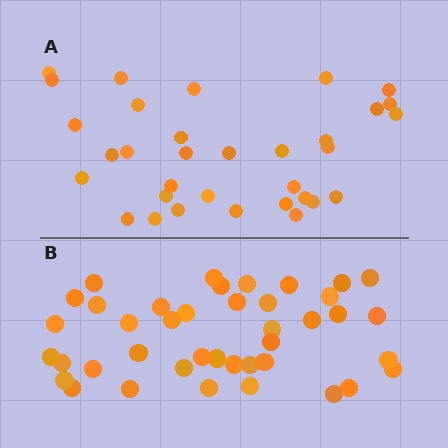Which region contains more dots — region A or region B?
Region B (the bottom region) has more dots.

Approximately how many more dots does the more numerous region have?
Region B has roughly 8 or so more dots than region A.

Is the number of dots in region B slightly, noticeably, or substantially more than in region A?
Region B has only slightly more — the two regions are fairly close. The ratio is roughly 1.2 to 1.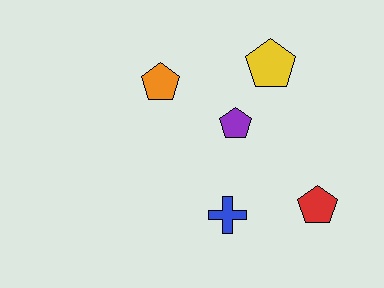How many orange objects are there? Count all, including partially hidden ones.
There is 1 orange object.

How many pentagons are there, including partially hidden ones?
There are 4 pentagons.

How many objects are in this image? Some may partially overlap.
There are 5 objects.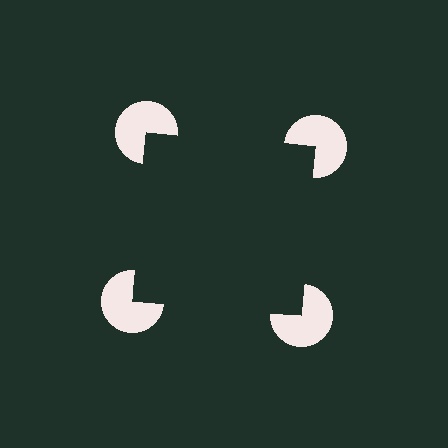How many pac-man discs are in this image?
There are 4 — one at each vertex of the illusory square.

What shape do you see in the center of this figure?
An illusory square — its edges are inferred from the aligned wedge cuts in the pac-man discs, not physically drawn.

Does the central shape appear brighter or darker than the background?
It typically appears slightly darker than the background, even though no actual brightness change is drawn.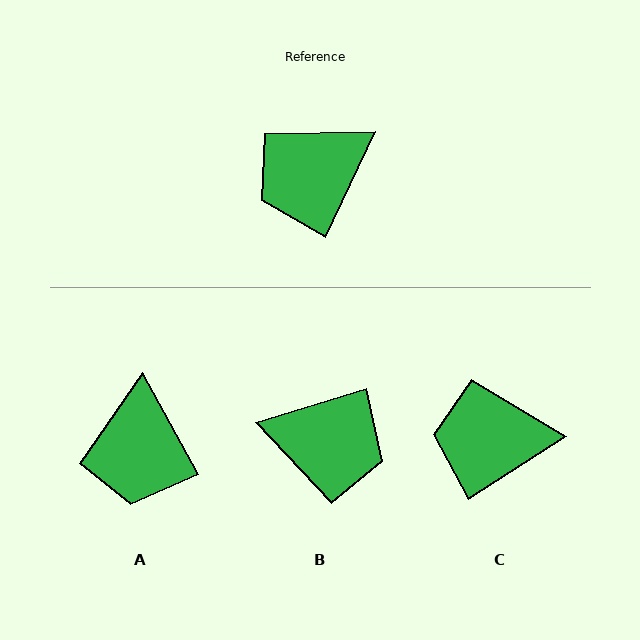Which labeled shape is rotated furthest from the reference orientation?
B, about 132 degrees away.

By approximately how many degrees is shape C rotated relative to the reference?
Approximately 32 degrees clockwise.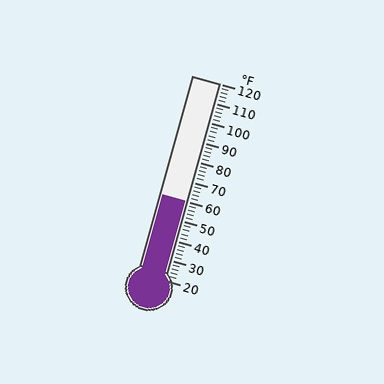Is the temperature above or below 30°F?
The temperature is above 30°F.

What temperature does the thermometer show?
The thermometer shows approximately 60°F.